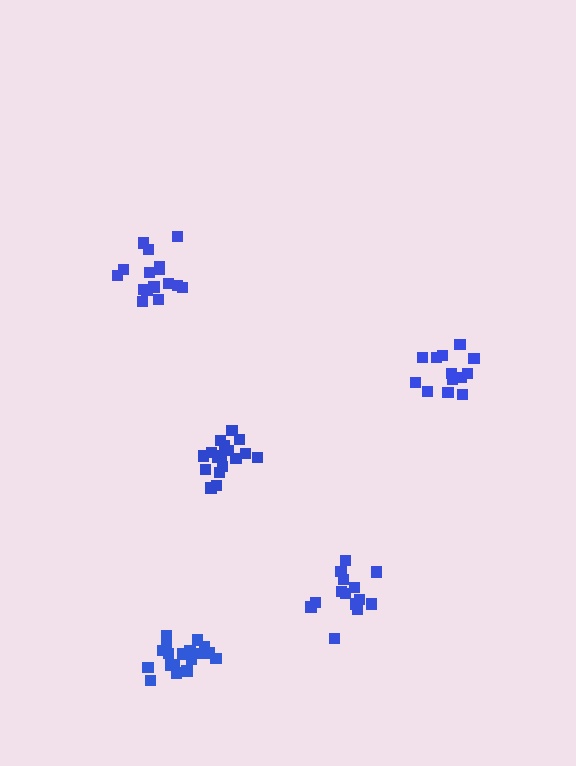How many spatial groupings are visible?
There are 5 spatial groupings.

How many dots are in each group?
Group 1: 17 dots, Group 2: 19 dots, Group 3: 14 dots, Group 4: 17 dots, Group 5: 13 dots (80 total).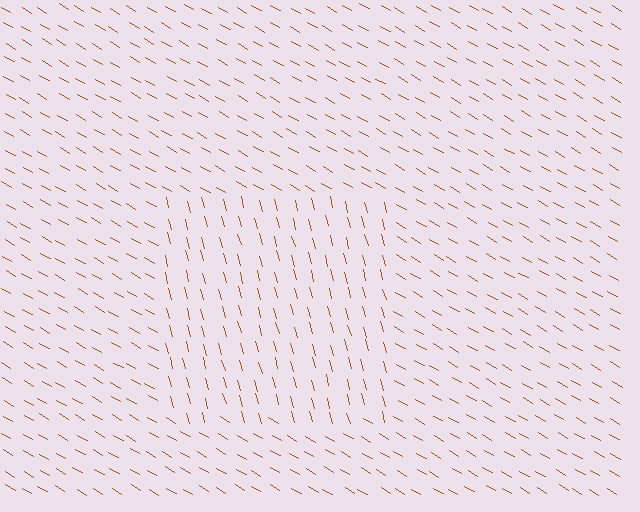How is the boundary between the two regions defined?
The boundary is defined purely by a change in line orientation (approximately 45 degrees difference). All lines are the same color and thickness.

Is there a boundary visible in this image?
Yes, there is a texture boundary formed by a change in line orientation.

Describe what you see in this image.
The image is filled with small brown line segments. A rectangle region in the image has lines oriented differently from the surrounding lines, creating a visible texture boundary.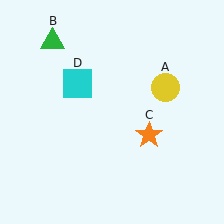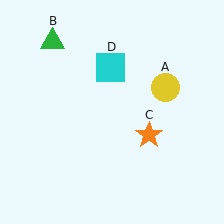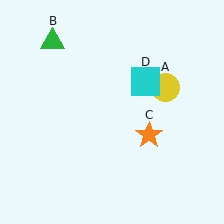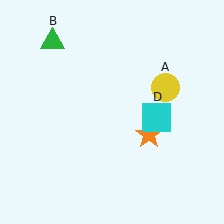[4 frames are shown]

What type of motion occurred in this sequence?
The cyan square (object D) rotated clockwise around the center of the scene.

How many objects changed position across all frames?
1 object changed position: cyan square (object D).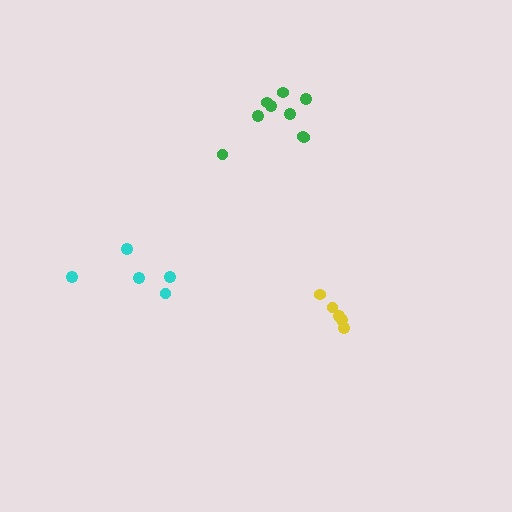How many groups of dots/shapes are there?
There are 3 groups.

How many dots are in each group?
Group 1: 5 dots, Group 2: 5 dots, Group 3: 9 dots (19 total).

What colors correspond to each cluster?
The clusters are colored: yellow, cyan, green.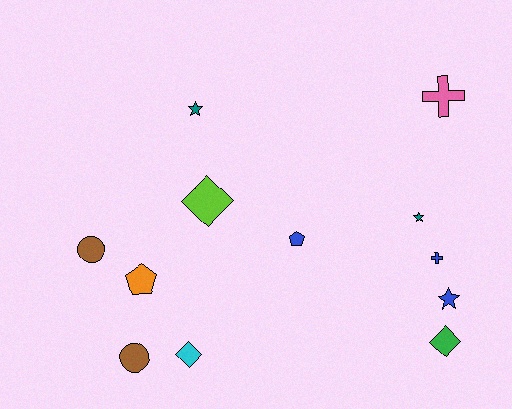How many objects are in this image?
There are 12 objects.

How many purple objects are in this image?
There are no purple objects.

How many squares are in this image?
There are no squares.